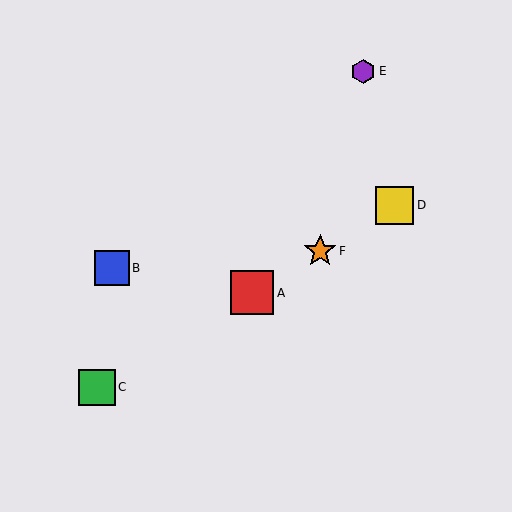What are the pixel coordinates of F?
Object F is at (320, 251).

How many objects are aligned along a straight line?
4 objects (A, C, D, F) are aligned along a straight line.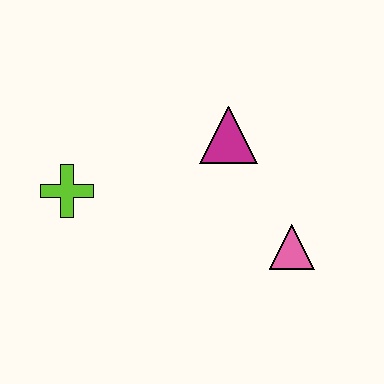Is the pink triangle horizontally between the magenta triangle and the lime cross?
No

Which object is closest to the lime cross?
The magenta triangle is closest to the lime cross.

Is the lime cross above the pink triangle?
Yes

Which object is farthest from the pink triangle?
The lime cross is farthest from the pink triangle.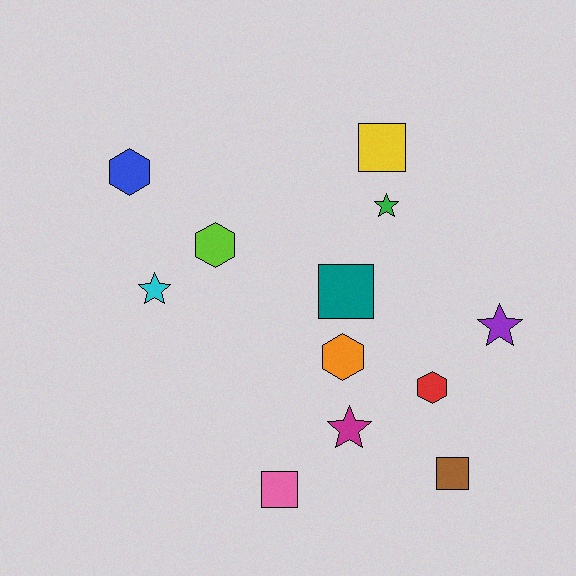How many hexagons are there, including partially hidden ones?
There are 4 hexagons.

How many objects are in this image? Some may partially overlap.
There are 12 objects.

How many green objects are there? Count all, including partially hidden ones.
There is 1 green object.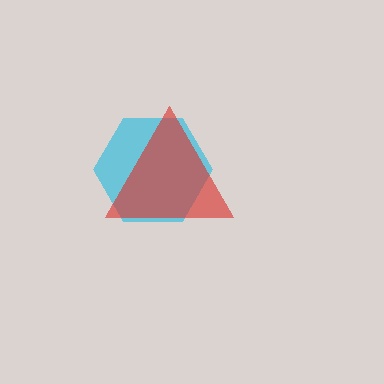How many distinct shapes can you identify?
There are 2 distinct shapes: a cyan hexagon, a red triangle.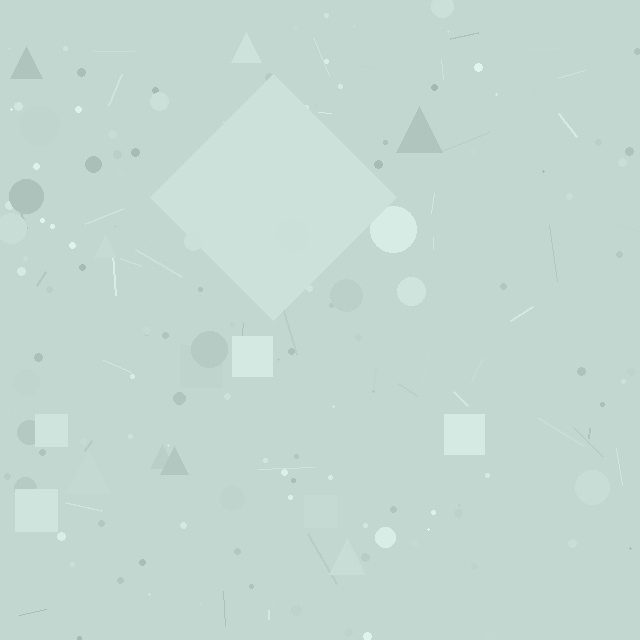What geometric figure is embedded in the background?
A diamond is embedded in the background.